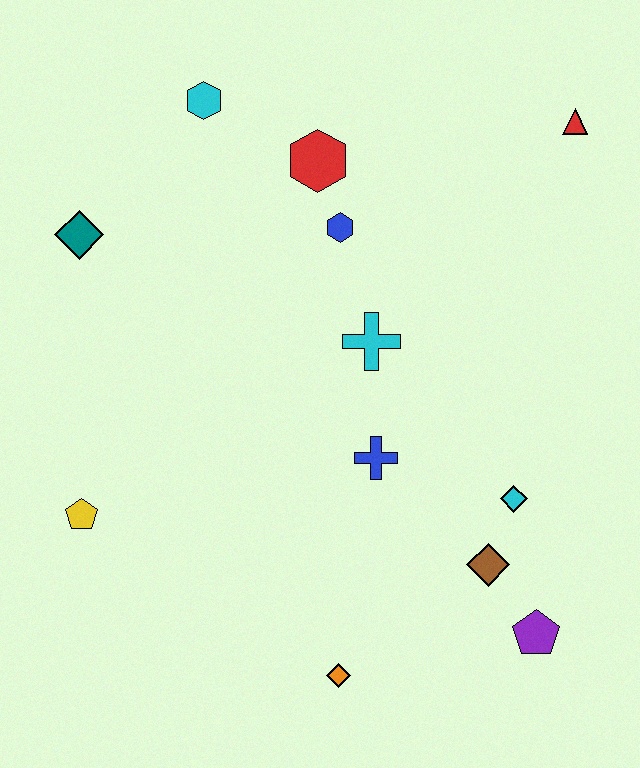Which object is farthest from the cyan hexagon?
The purple pentagon is farthest from the cyan hexagon.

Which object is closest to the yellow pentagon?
The teal diamond is closest to the yellow pentagon.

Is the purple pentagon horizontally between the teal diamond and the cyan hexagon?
No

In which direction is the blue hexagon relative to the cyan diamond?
The blue hexagon is above the cyan diamond.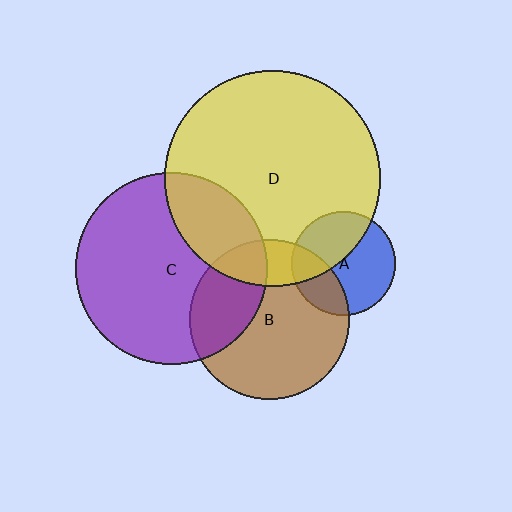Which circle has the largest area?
Circle D (yellow).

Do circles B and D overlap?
Yes.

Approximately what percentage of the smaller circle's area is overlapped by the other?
Approximately 20%.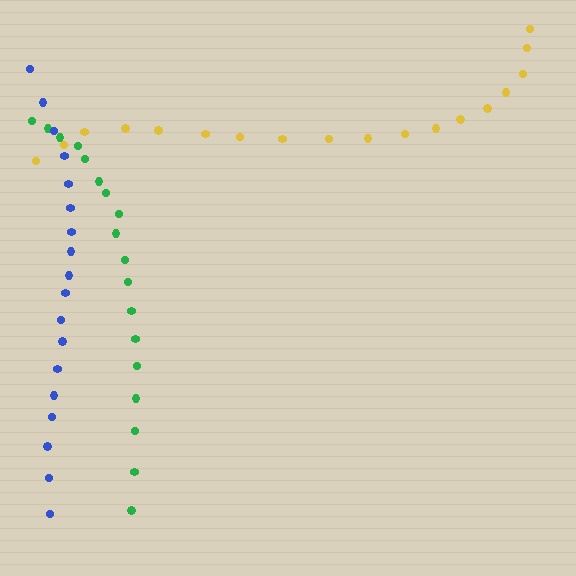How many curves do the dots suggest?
There are 3 distinct paths.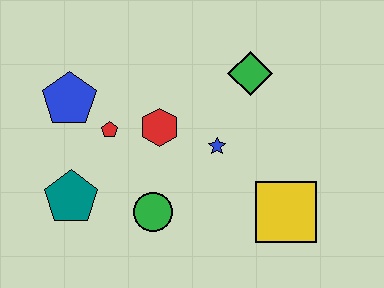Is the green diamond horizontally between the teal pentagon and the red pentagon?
No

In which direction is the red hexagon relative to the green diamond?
The red hexagon is to the left of the green diamond.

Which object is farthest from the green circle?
The green diamond is farthest from the green circle.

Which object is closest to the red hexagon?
The red pentagon is closest to the red hexagon.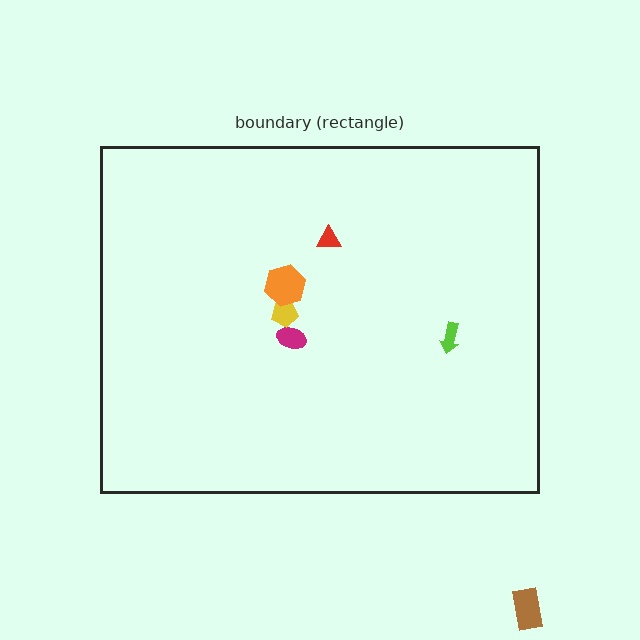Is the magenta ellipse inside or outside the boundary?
Inside.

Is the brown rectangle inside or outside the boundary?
Outside.